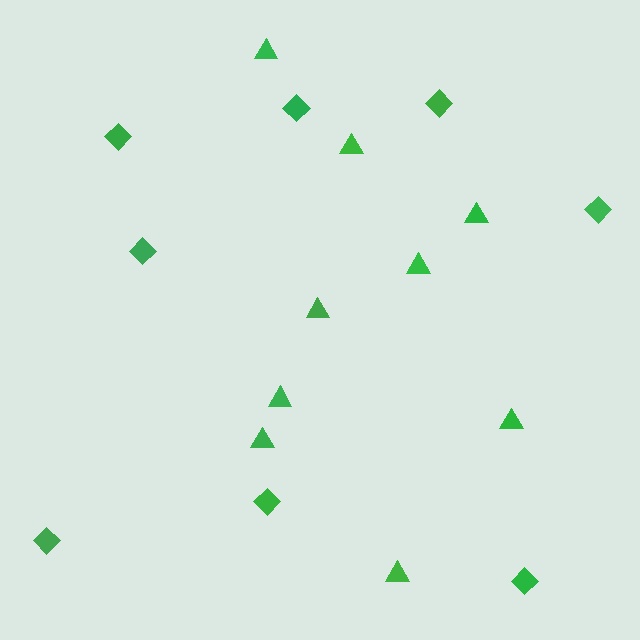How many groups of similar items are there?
There are 2 groups: one group of triangles (9) and one group of diamonds (8).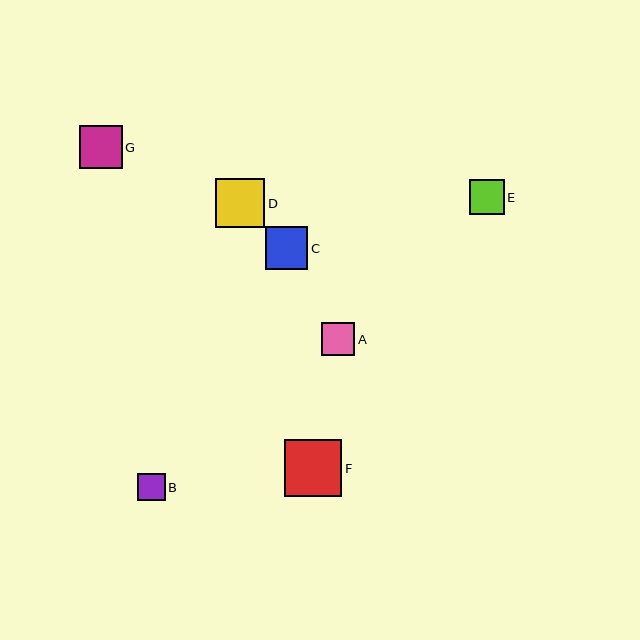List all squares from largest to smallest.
From largest to smallest: F, D, G, C, E, A, B.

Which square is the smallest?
Square B is the smallest with a size of approximately 27 pixels.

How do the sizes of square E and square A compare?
Square E and square A are approximately the same size.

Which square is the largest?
Square F is the largest with a size of approximately 57 pixels.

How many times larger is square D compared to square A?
Square D is approximately 1.5 times the size of square A.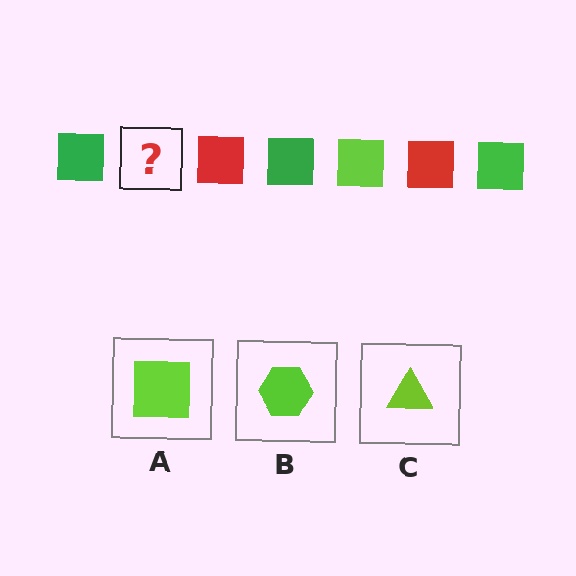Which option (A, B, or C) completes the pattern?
A.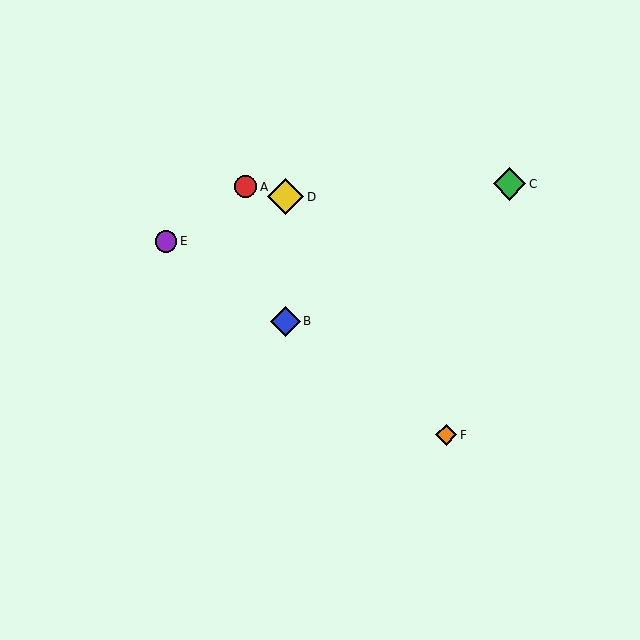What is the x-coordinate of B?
Object B is at x≈285.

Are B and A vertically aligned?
No, B is at x≈285 and A is at x≈245.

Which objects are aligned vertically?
Objects B, D are aligned vertically.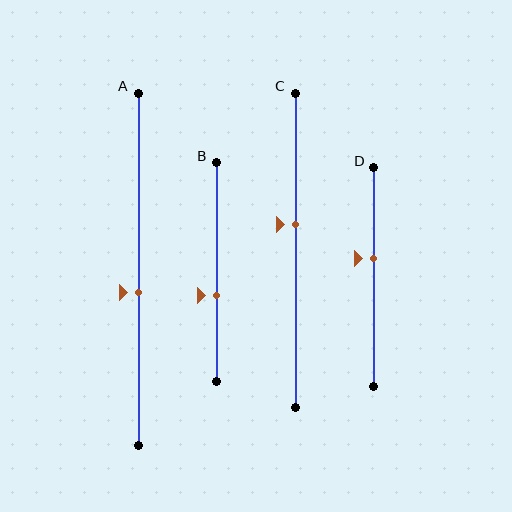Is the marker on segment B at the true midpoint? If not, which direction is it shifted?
No, the marker on segment B is shifted downward by about 11% of the segment length.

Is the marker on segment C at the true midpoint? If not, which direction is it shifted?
No, the marker on segment C is shifted upward by about 8% of the segment length.